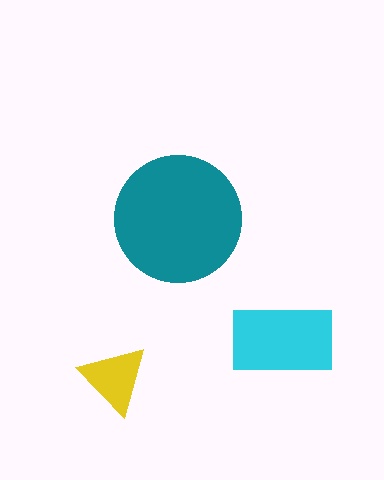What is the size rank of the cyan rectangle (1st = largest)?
2nd.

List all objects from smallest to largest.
The yellow triangle, the cyan rectangle, the teal circle.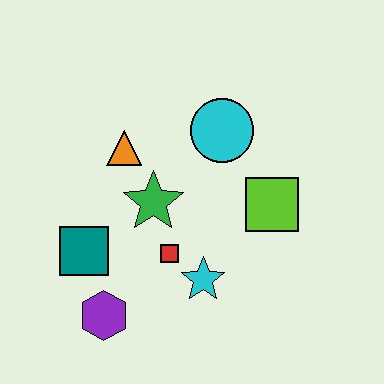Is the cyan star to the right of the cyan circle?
No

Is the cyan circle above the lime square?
Yes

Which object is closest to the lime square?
The cyan circle is closest to the lime square.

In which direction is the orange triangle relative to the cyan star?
The orange triangle is above the cyan star.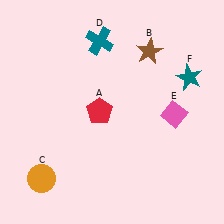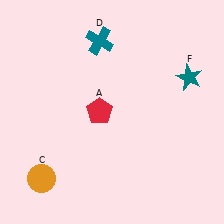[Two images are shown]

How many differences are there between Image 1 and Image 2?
There are 2 differences between the two images.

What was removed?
The brown star (B), the pink diamond (E) were removed in Image 2.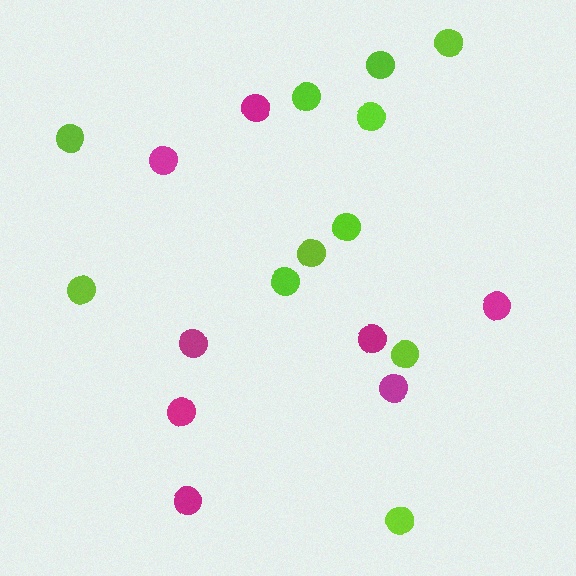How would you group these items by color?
There are 2 groups: one group of lime circles (11) and one group of magenta circles (8).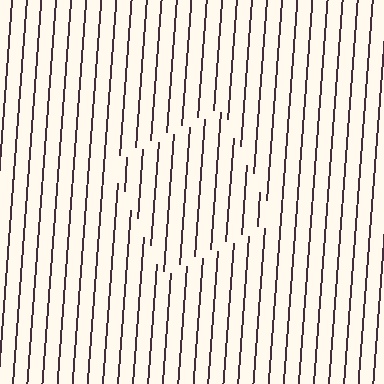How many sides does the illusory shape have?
4 sides — the line-ends trace a square.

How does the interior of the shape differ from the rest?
The interior of the shape contains the same grating, shifted by half a period — the contour is defined by the phase discontinuity where line-ends from the inner and outer gratings abut.